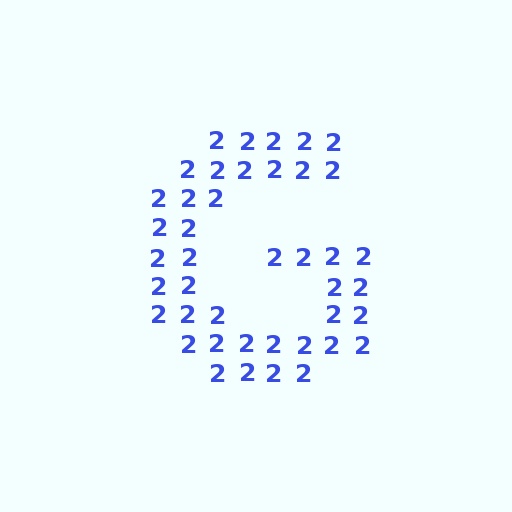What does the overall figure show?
The overall figure shows the letter G.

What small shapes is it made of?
It is made of small digit 2's.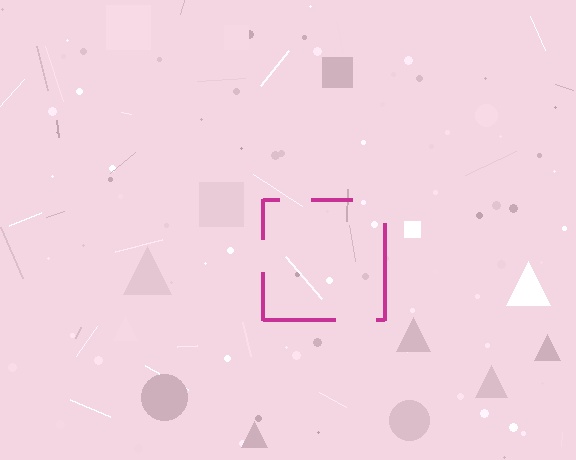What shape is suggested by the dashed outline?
The dashed outline suggests a square.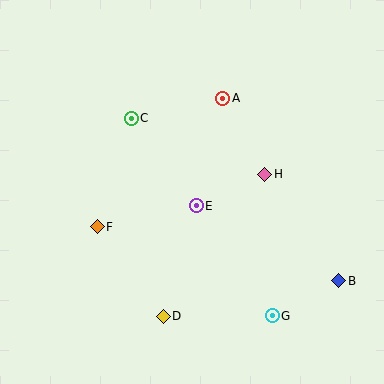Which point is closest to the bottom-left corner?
Point D is closest to the bottom-left corner.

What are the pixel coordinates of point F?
Point F is at (97, 227).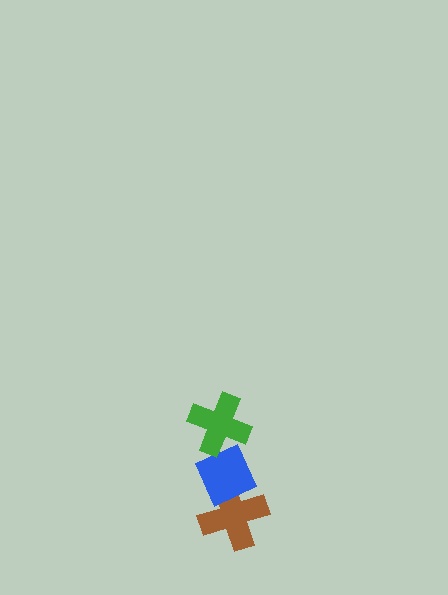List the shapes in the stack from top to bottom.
From top to bottom: the green cross, the blue diamond, the brown cross.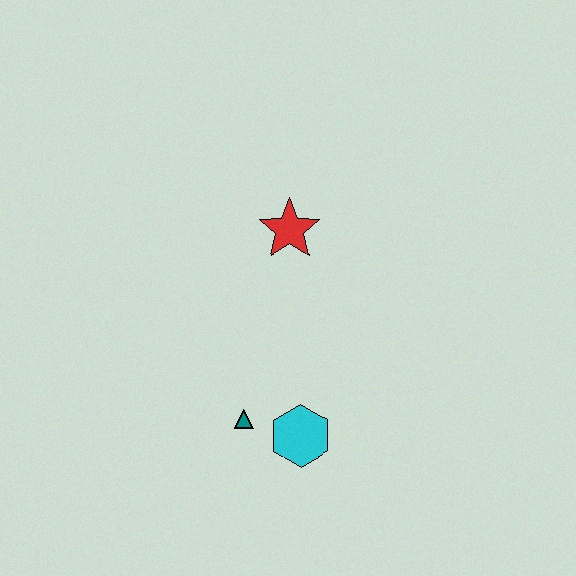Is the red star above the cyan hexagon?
Yes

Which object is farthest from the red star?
The cyan hexagon is farthest from the red star.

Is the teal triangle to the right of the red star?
No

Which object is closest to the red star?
The teal triangle is closest to the red star.